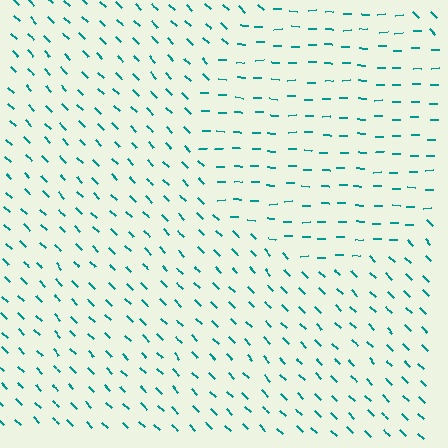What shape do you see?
I see a circle.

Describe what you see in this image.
The image is filled with small teal line segments. A circle region in the image has lines oriented differently from the surrounding lines, creating a visible texture boundary.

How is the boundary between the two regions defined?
The boundary is defined purely by a change in line orientation (approximately 45 degrees difference). All lines are the same color and thickness.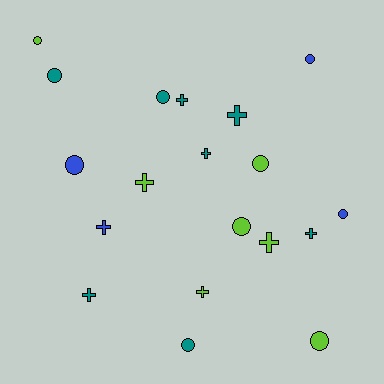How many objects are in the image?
There are 19 objects.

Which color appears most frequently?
Teal, with 8 objects.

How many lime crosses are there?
There are 3 lime crosses.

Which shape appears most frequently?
Circle, with 10 objects.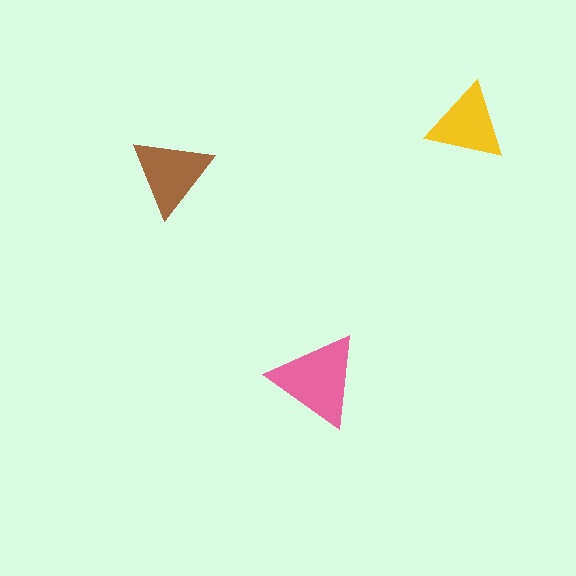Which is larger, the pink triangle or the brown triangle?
The pink one.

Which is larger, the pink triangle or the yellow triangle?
The pink one.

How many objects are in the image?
There are 3 objects in the image.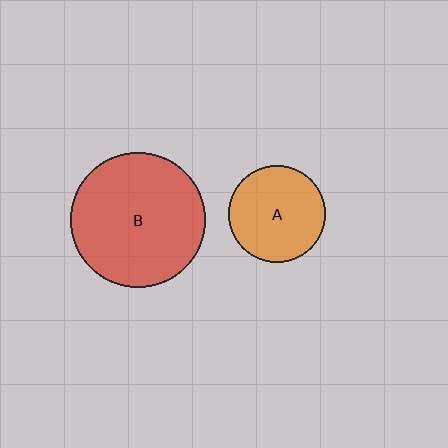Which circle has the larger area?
Circle B (red).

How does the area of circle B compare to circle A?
Approximately 2.0 times.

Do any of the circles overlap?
No, none of the circles overlap.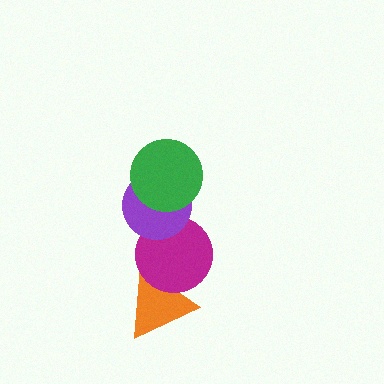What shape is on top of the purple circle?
The green circle is on top of the purple circle.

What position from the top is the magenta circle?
The magenta circle is 3rd from the top.